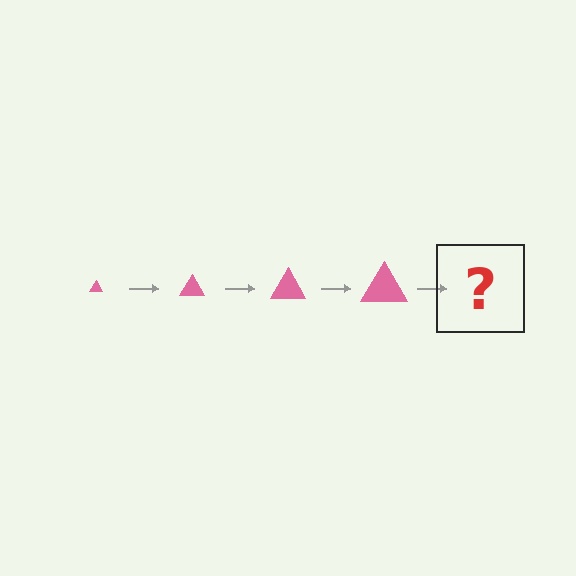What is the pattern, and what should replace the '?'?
The pattern is that the triangle gets progressively larger each step. The '?' should be a pink triangle, larger than the previous one.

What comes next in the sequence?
The next element should be a pink triangle, larger than the previous one.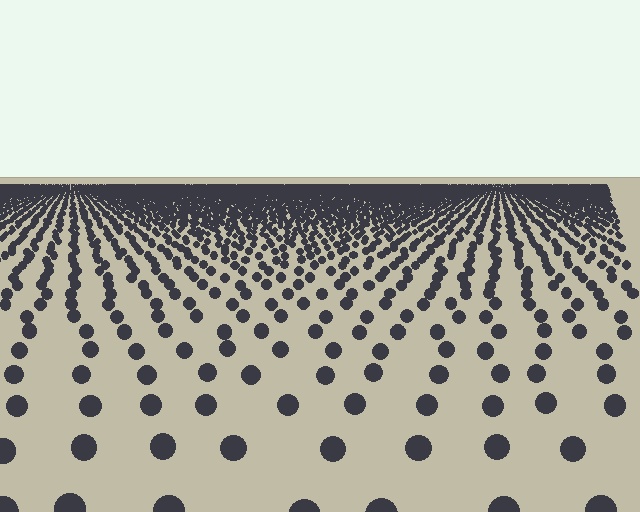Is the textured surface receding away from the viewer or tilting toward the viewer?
The surface is receding away from the viewer. Texture elements get smaller and denser toward the top.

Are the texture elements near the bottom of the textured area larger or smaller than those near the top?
Larger. Near the bottom, elements are closer to the viewer and appear at a bigger on-screen size.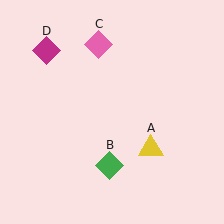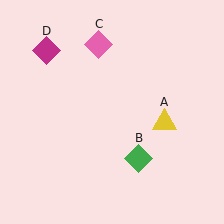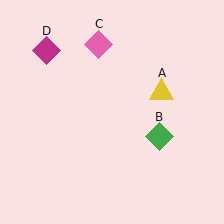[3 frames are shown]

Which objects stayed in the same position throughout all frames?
Pink diamond (object C) and magenta diamond (object D) remained stationary.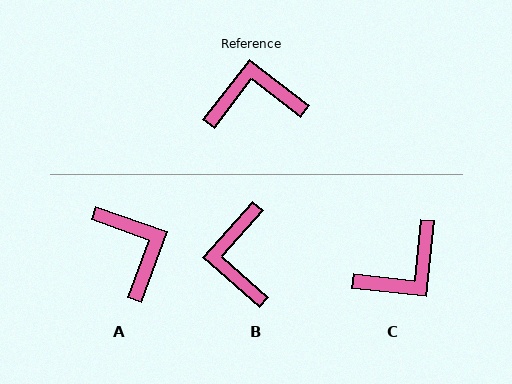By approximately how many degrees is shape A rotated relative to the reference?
Approximately 72 degrees clockwise.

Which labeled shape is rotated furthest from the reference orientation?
C, about 148 degrees away.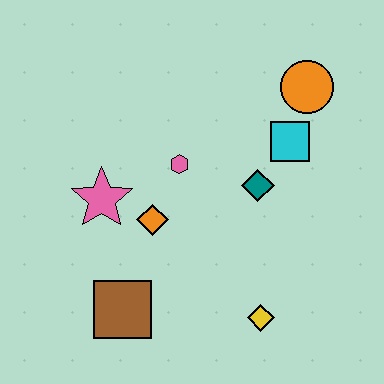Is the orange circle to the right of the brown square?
Yes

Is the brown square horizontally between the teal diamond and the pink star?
Yes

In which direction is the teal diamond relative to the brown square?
The teal diamond is to the right of the brown square.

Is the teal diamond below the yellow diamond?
No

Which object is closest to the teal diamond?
The cyan square is closest to the teal diamond.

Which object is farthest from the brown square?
The orange circle is farthest from the brown square.